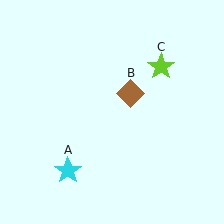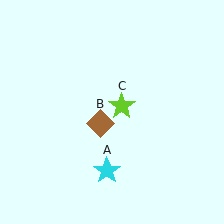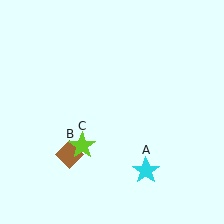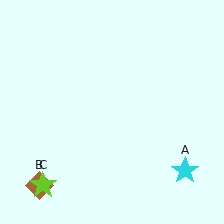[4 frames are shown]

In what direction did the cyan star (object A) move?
The cyan star (object A) moved right.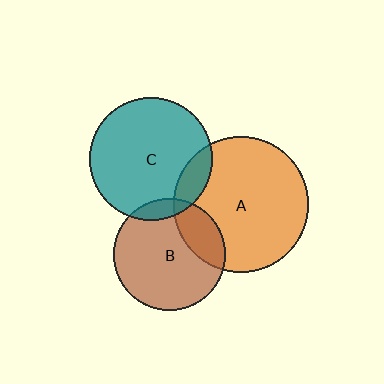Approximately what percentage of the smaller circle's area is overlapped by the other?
Approximately 25%.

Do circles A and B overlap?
Yes.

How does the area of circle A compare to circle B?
Approximately 1.5 times.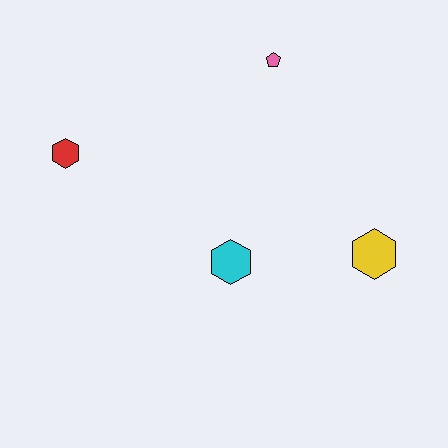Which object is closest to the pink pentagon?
The cyan hexagon is closest to the pink pentagon.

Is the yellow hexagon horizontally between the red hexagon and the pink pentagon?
No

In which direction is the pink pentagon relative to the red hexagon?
The pink pentagon is to the right of the red hexagon.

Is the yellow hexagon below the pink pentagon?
Yes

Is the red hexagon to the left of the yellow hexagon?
Yes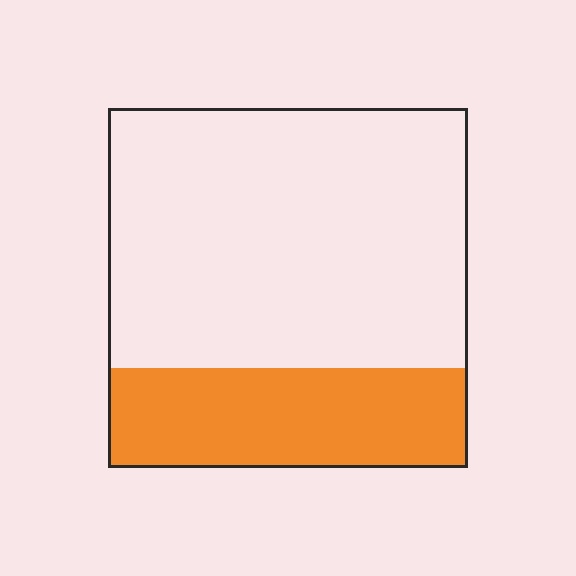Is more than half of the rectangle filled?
No.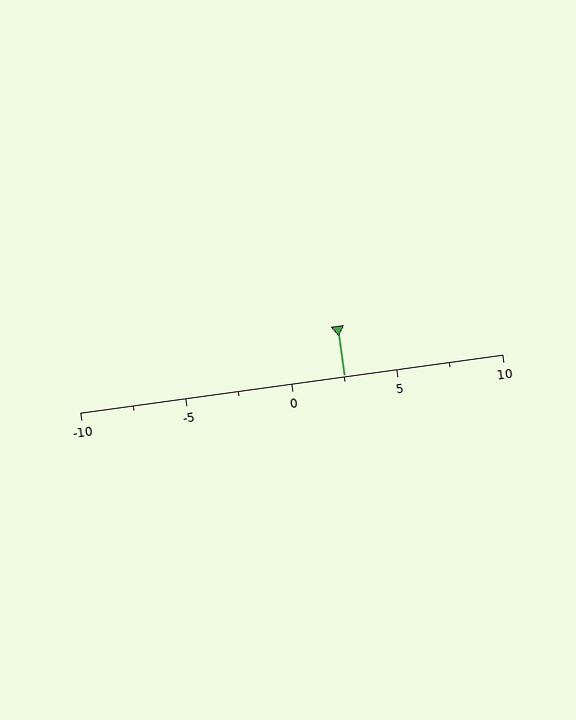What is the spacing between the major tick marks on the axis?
The major ticks are spaced 5 apart.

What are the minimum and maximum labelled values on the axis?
The axis runs from -10 to 10.